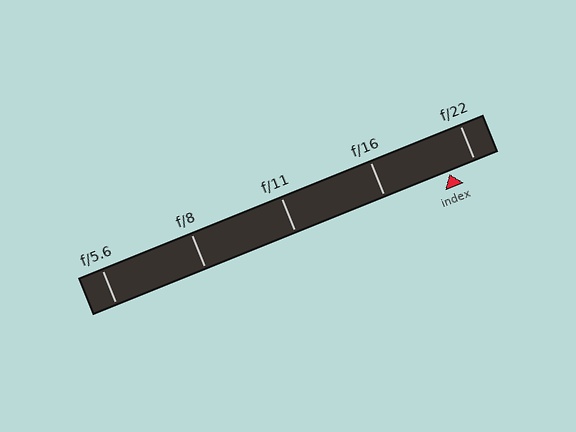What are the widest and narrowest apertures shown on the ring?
The widest aperture shown is f/5.6 and the narrowest is f/22.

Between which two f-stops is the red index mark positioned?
The index mark is between f/16 and f/22.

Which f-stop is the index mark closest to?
The index mark is closest to f/22.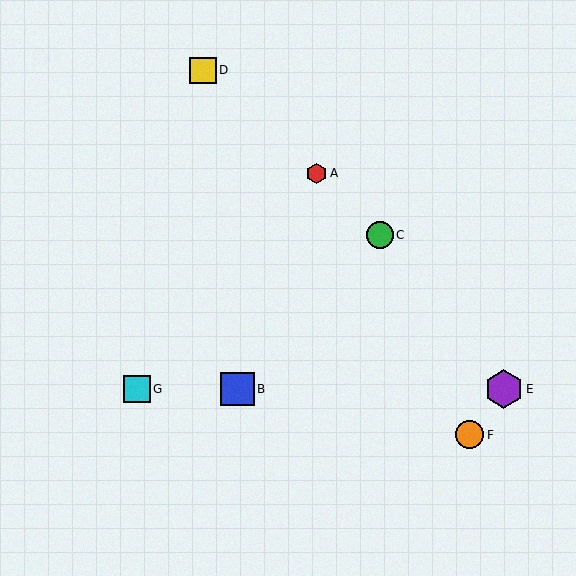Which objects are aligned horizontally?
Objects B, E, G are aligned horizontally.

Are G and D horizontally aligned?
No, G is at y≈389 and D is at y≈70.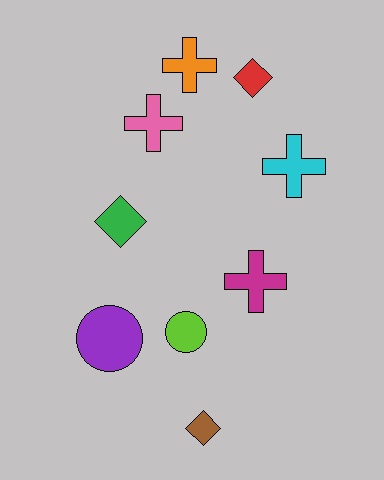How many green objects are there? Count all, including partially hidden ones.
There is 1 green object.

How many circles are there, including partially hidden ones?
There are 2 circles.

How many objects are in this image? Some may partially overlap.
There are 9 objects.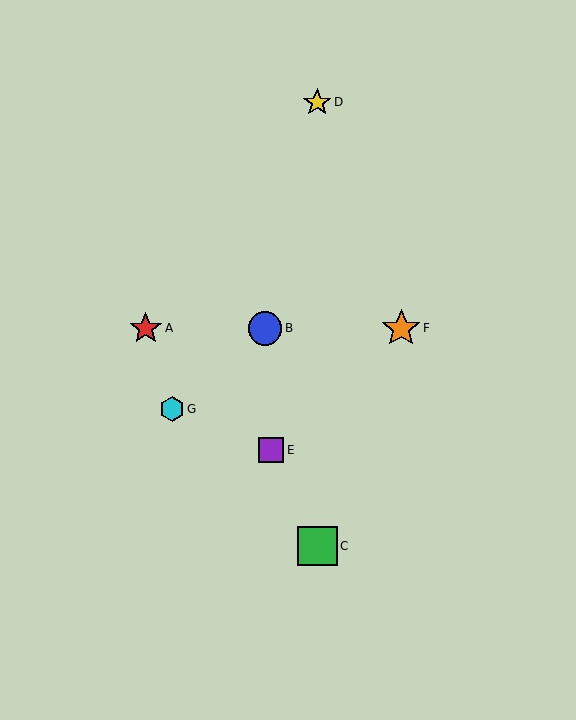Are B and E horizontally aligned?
No, B is at y≈328 and E is at y≈450.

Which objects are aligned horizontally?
Objects A, B, F are aligned horizontally.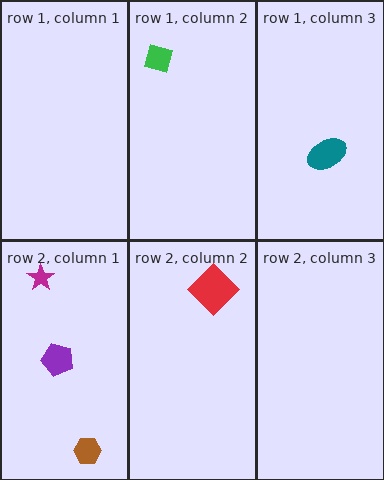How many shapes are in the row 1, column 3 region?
1.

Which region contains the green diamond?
The row 1, column 2 region.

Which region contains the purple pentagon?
The row 2, column 1 region.